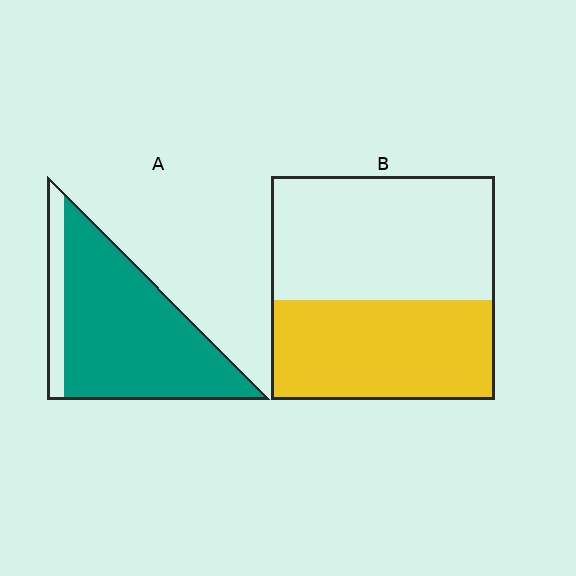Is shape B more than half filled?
No.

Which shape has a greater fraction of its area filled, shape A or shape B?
Shape A.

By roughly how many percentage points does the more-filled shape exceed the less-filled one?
By roughly 40 percentage points (A over B).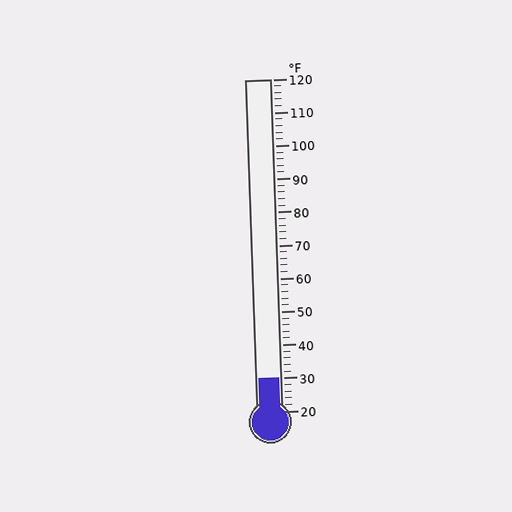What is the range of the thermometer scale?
The thermometer scale ranges from 20°F to 120°F.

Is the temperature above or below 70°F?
The temperature is below 70°F.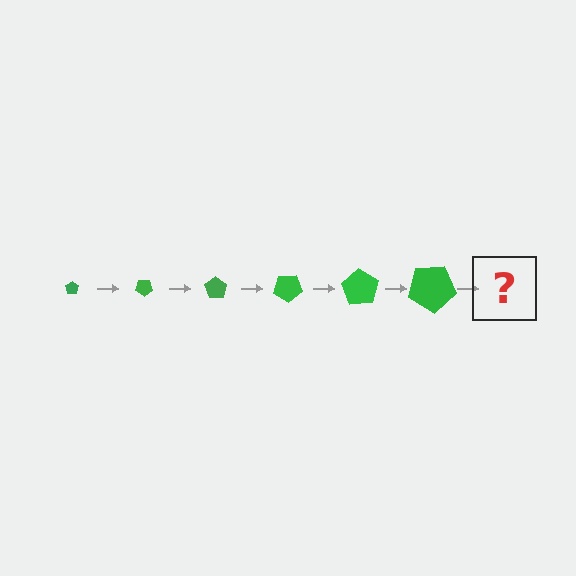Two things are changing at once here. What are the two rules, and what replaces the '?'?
The two rules are that the pentagon grows larger each step and it rotates 35 degrees each step. The '?' should be a pentagon, larger than the previous one and rotated 210 degrees from the start.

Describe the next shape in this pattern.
It should be a pentagon, larger than the previous one and rotated 210 degrees from the start.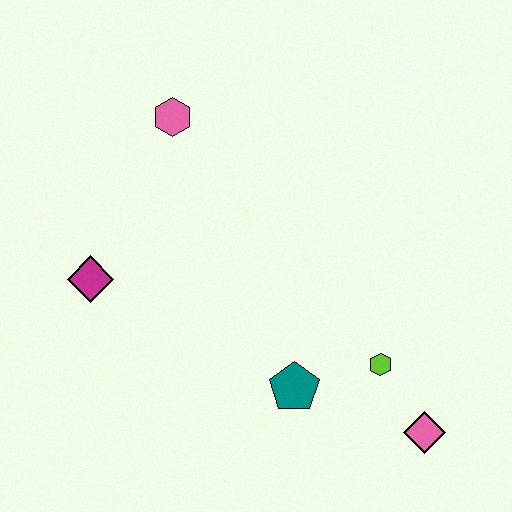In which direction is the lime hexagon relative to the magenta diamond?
The lime hexagon is to the right of the magenta diamond.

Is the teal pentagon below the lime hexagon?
Yes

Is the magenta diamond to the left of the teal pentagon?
Yes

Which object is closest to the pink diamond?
The lime hexagon is closest to the pink diamond.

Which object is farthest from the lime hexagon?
The pink hexagon is farthest from the lime hexagon.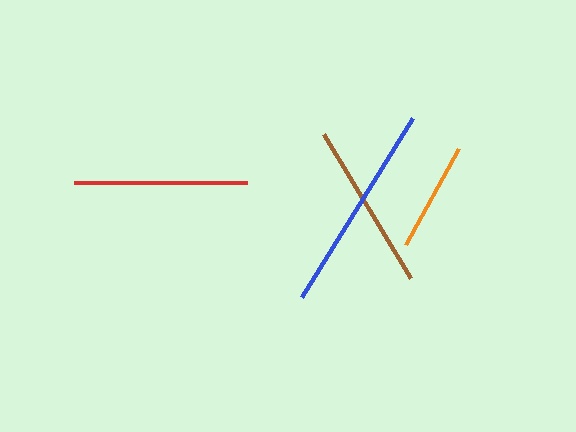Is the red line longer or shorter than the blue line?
The blue line is longer than the red line.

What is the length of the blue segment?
The blue segment is approximately 211 pixels long.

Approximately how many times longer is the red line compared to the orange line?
The red line is approximately 1.6 times the length of the orange line.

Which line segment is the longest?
The blue line is the longest at approximately 211 pixels.